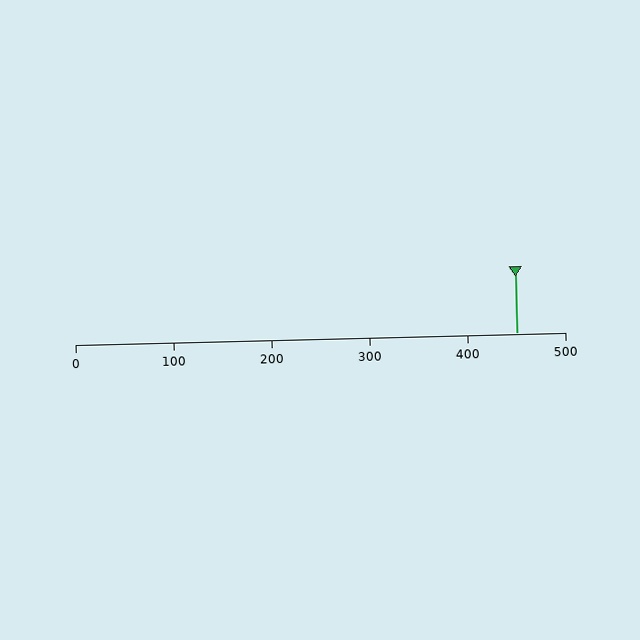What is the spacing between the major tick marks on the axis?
The major ticks are spaced 100 apart.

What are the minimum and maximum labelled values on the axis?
The axis runs from 0 to 500.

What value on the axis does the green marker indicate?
The marker indicates approximately 450.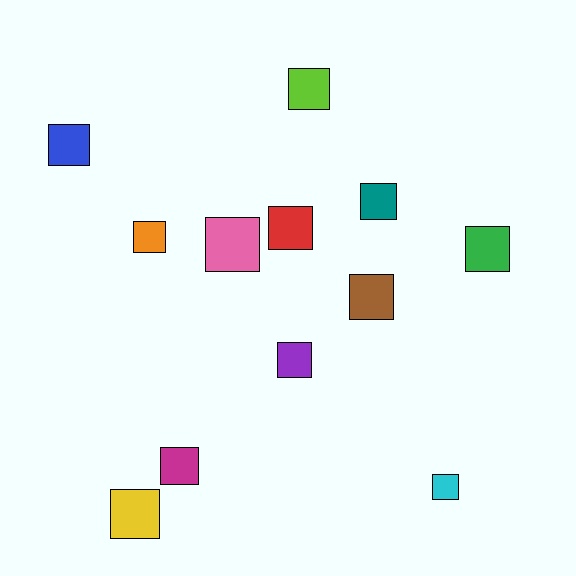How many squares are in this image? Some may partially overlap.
There are 12 squares.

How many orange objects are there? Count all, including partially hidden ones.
There is 1 orange object.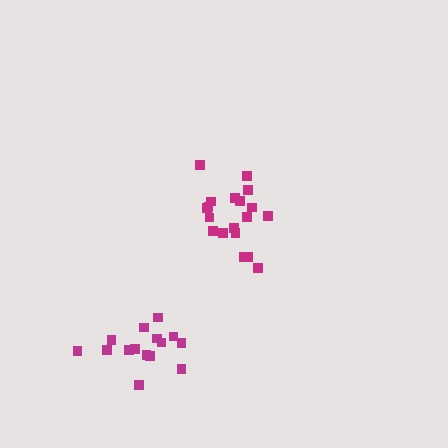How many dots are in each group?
Group 1: 19 dots, Group 2: 15 dots (34 total).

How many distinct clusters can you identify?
There are 2 distinct clusters.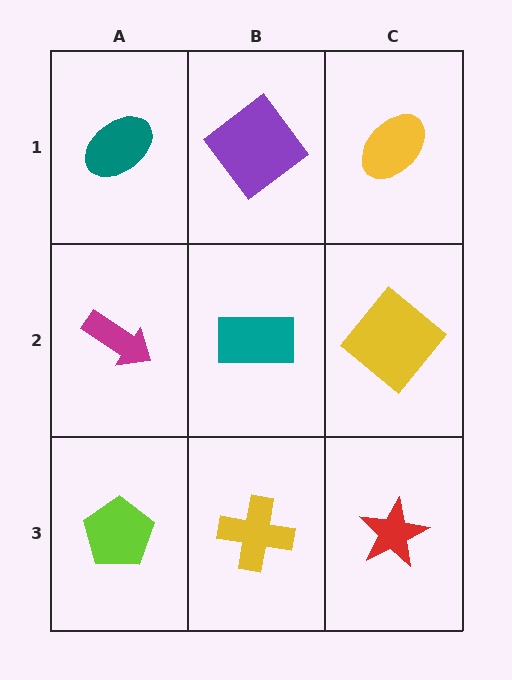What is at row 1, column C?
A yellow ellipse.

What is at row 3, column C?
A red star.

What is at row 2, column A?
A magenta arrow.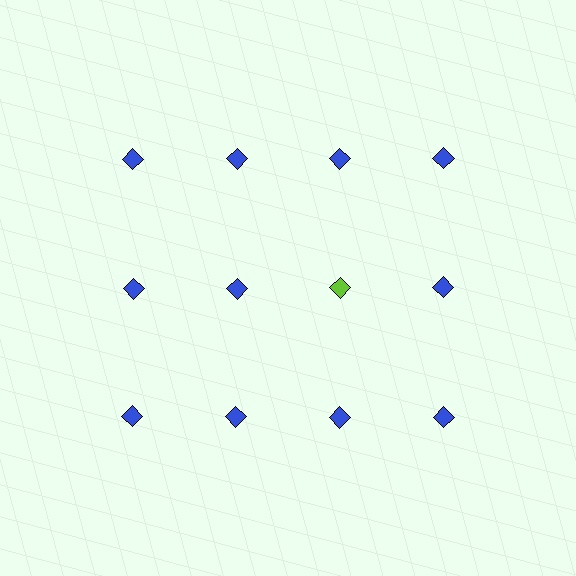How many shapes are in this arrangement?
There are 12 shapes arranged in a grid pattern.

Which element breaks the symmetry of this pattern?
The lime diamond in the second row, center column breaks the symmetry. All other shapes are blue diamonds.